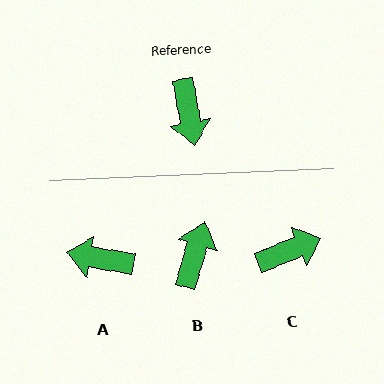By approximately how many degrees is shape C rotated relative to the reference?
Approximately 101 degrees counter-clockwise.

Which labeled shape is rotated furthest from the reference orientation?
B, about 153 degrees away.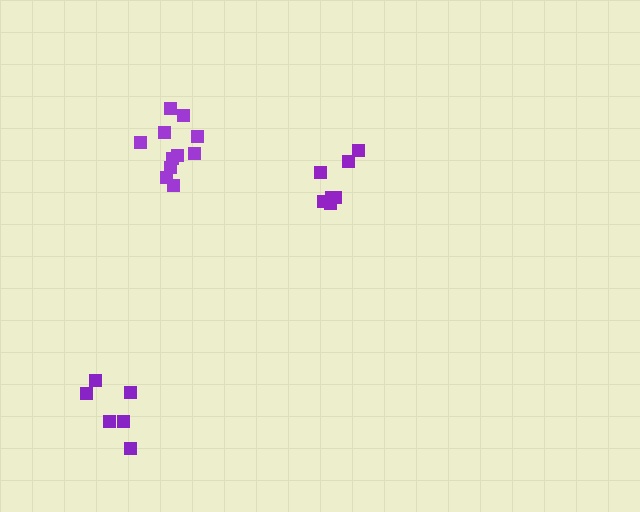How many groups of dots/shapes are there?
There are 3 groups.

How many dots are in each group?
Group 1: 11 dots, Group 2: 7 dots, Group 3: 6 dots (24 total).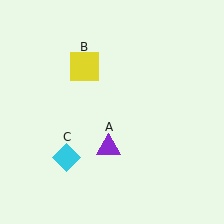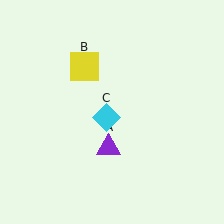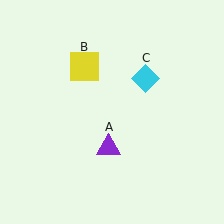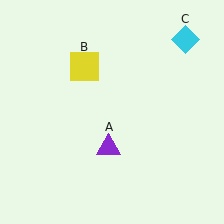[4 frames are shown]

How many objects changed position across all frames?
1 object changed position: cyan diamond (object C).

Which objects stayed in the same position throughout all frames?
Purple triangle (object A) and yellow square (object B) remained stationary.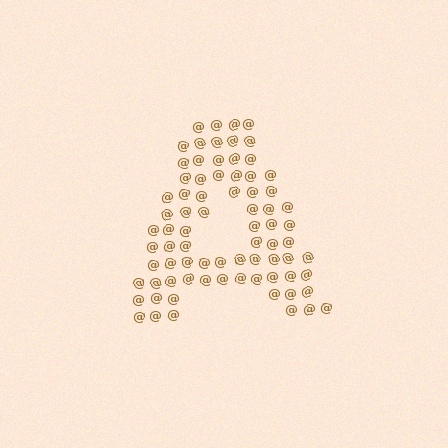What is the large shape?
The large shape is the letter A.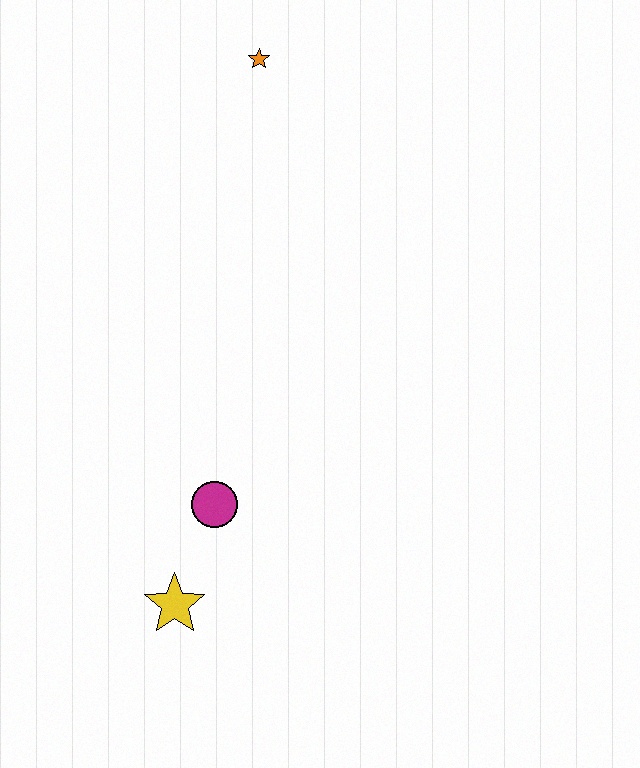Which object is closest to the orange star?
The magenta circle is closest to the orange star.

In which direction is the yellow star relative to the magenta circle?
The yellow star is below the magenta circle.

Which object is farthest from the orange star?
The yellow star is farthest from the orange star.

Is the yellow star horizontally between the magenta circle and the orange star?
No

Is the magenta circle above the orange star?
No